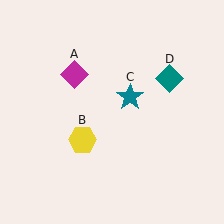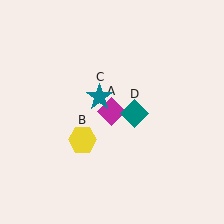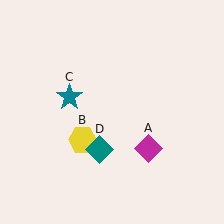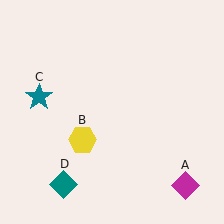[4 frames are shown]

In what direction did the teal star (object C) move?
The teal star (object C) moved left.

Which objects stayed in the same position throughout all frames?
Yellow hexagon (object B) remained stationary.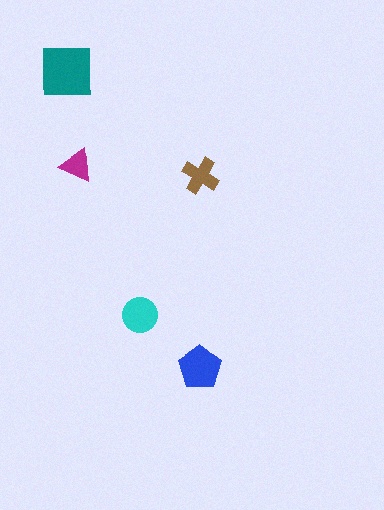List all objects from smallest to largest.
The magenta triangle, the brown cross, the cyan circle, the blue pentagon, the teal square.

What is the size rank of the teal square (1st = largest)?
1st.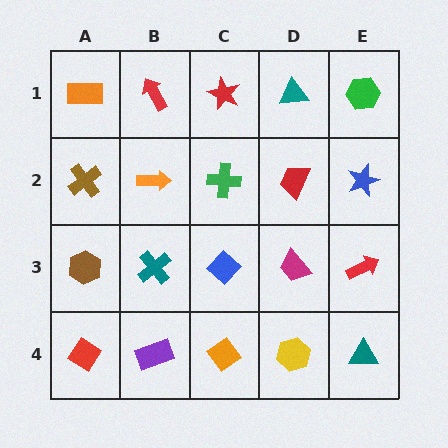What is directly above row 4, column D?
A magenta trapezoid.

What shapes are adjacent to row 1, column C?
A green cross (row 2, column C), a red arrow (row 1, column B), a teal triangle (row 1, column D).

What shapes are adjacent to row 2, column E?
A green hexagon (row 1, column E), a red arrow (row 3, column E), a red trapezoid (row 2, column D).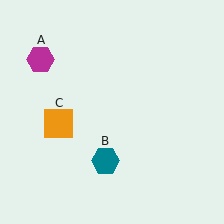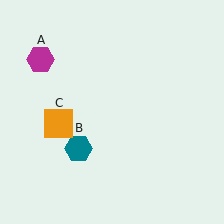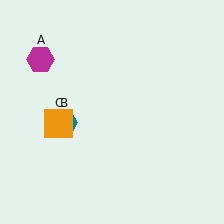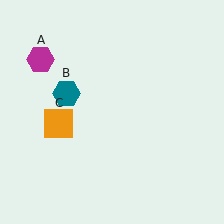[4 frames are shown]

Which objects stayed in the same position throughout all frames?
Magenta hexagon (object A) and orange square (object C) remained stationary.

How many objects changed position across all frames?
1 object changed position: teal hexagon (object B).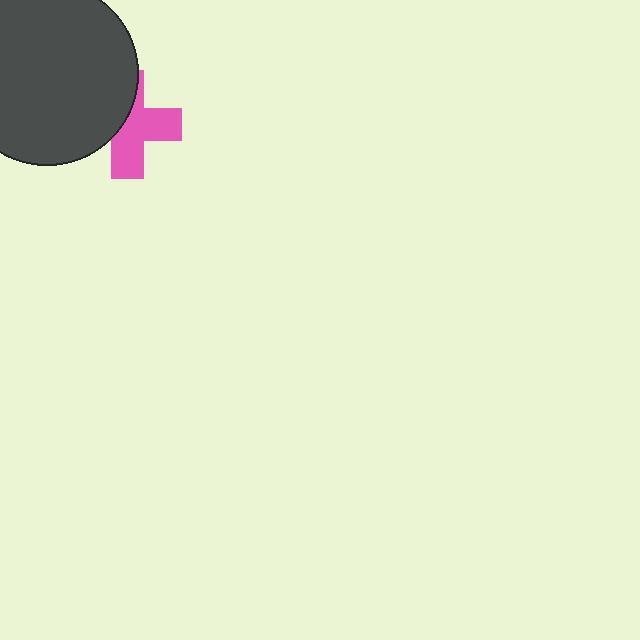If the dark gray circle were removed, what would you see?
You would see the complete pink cross.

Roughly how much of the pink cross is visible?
About half of it is visible (roughly 57%).